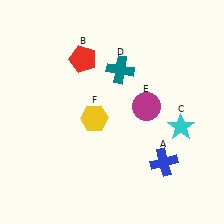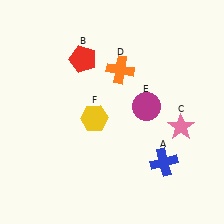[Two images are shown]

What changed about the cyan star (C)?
In Image 1, C is cyan. In Image 2, it changed to pink.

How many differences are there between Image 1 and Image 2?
There are 2 differences between the two images.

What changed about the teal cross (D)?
In Image 1, D is teal. In Image 2, it changed to orange.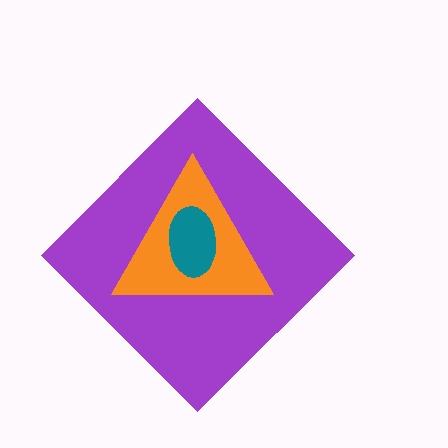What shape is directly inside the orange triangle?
The teal ellipse.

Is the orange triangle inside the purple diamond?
Yes.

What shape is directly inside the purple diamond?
The orange triangle.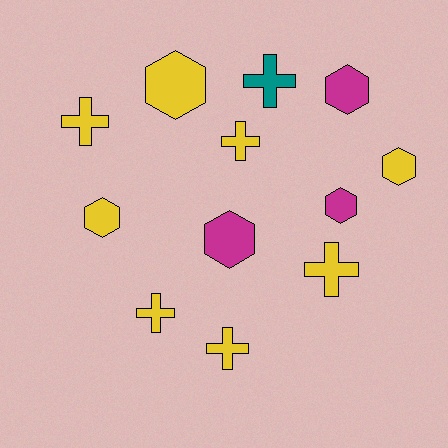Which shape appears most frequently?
Hexagon, with 6 objects.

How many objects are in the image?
There are 12 objects.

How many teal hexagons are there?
There are no teal hexagons.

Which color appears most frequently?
Yellow, with 8 objects.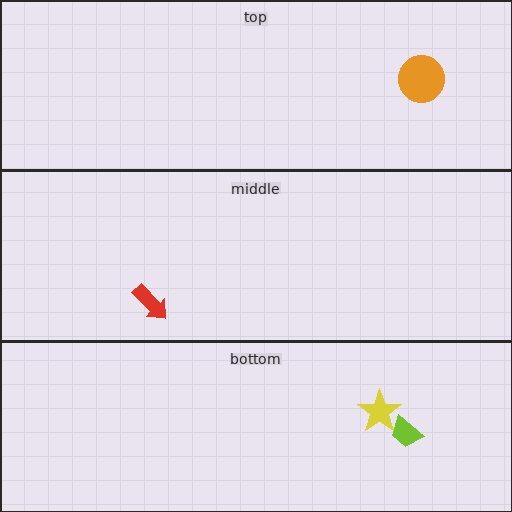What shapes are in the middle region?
The red arrow.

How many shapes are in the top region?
1.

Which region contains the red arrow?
The middle region.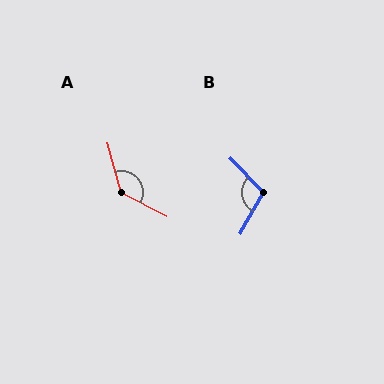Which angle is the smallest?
B, at approximately 106 degrees.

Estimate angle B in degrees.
Approximately 106 degrees.